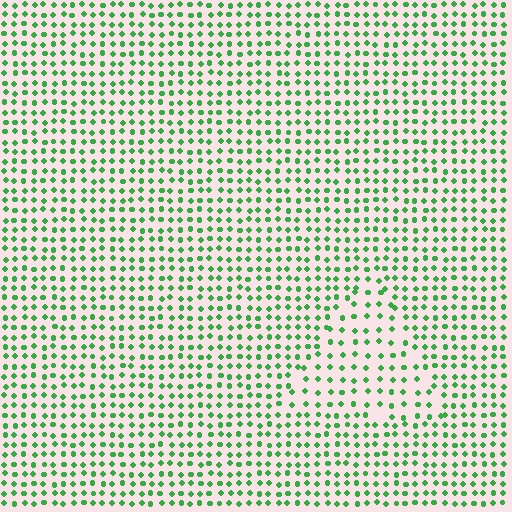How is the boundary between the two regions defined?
The boundary is defined by a change in element density (approximately 1.6x ratio). All elements are the same color, size, and shape.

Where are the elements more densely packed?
The elements are more densely packed outside the triangle boundary.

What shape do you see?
I see a triangle.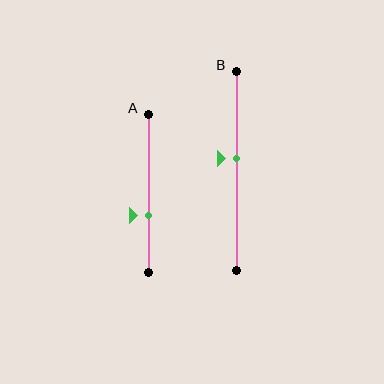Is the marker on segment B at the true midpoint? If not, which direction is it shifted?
No, the marker on segment B is shifted upward by about 6% of the segment length.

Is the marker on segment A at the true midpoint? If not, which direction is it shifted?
No, the marker on segment A is shifted downward by about 14% of the segment length.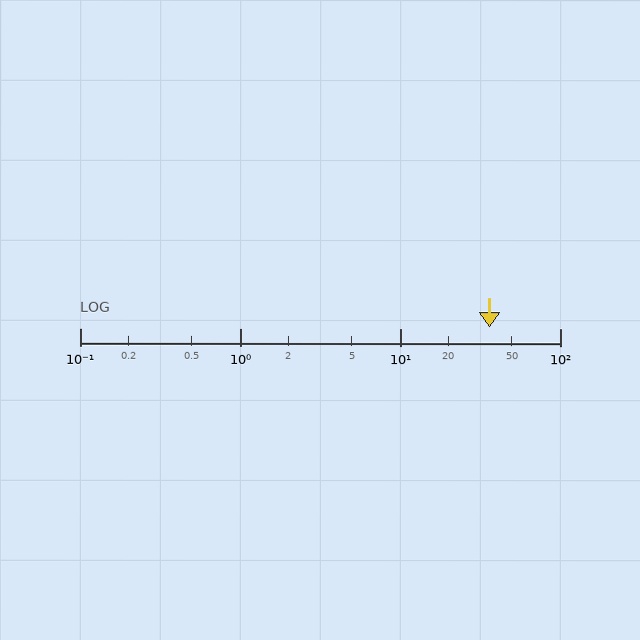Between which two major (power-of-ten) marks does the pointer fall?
The pointer is between 10 and 100.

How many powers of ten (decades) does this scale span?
The scale spans 3 decades, from 0.1 to 100.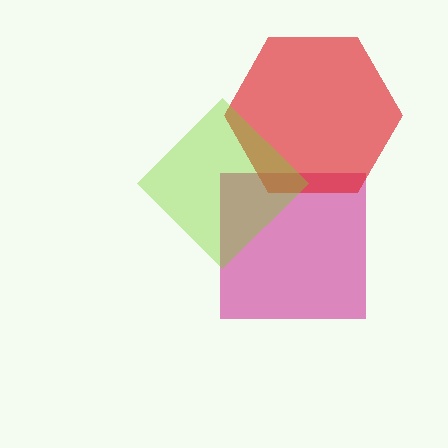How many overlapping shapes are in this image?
There are 3 overlapping shapes in the image.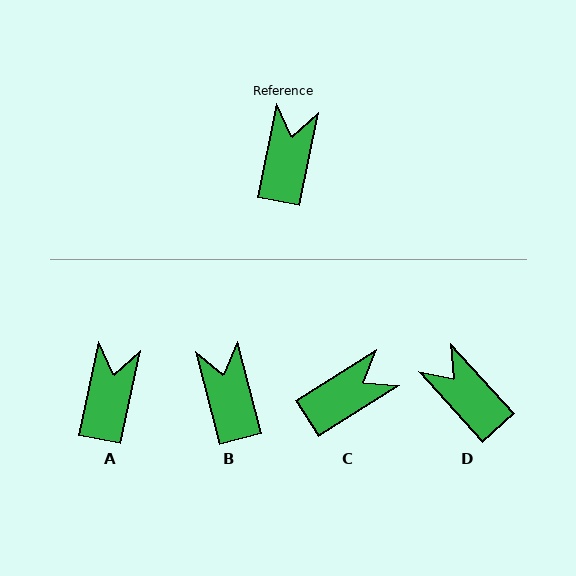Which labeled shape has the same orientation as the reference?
A.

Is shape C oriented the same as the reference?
No, it is off by about 46 degrees.